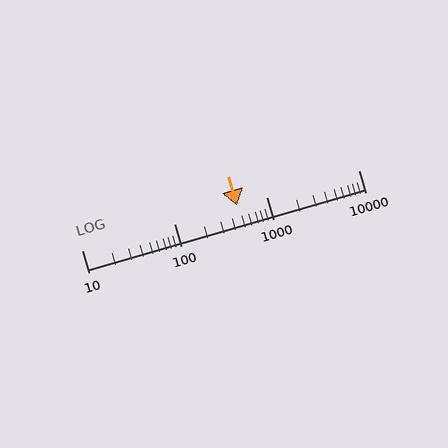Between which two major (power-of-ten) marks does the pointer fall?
The pointer is between 100 and 1000.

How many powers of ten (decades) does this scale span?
The scale spans 3 decades, from 10 to 10000.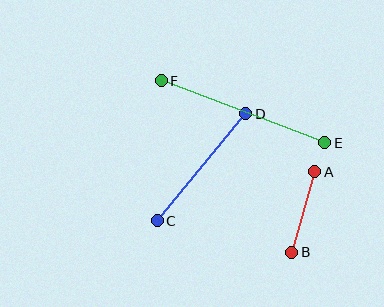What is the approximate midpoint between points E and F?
The midpoint is at approximately (243, 112) pixels.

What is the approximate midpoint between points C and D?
The midpoint is at approximately (201, 167) pixels.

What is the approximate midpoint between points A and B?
The midpoint is at approximately (303, 212) pixels.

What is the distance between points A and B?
The distance is approximately 84 pixels.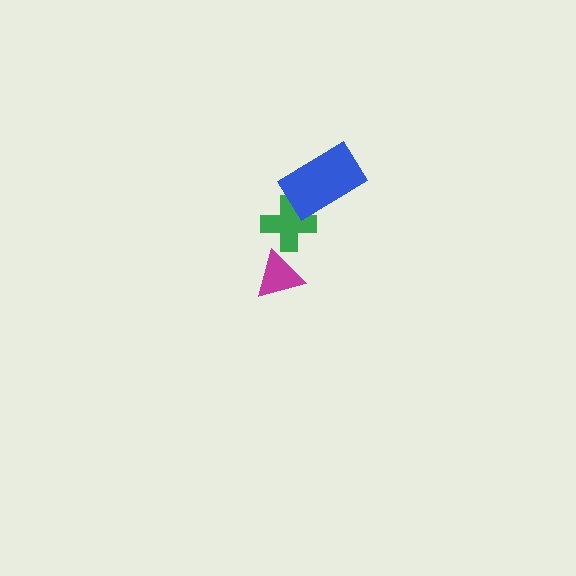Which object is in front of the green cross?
The blue rectangle is in front of the green cross.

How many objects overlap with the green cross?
1 object overlaps with the green cross.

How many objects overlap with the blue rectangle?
1 object overlaps with the blue rectangle.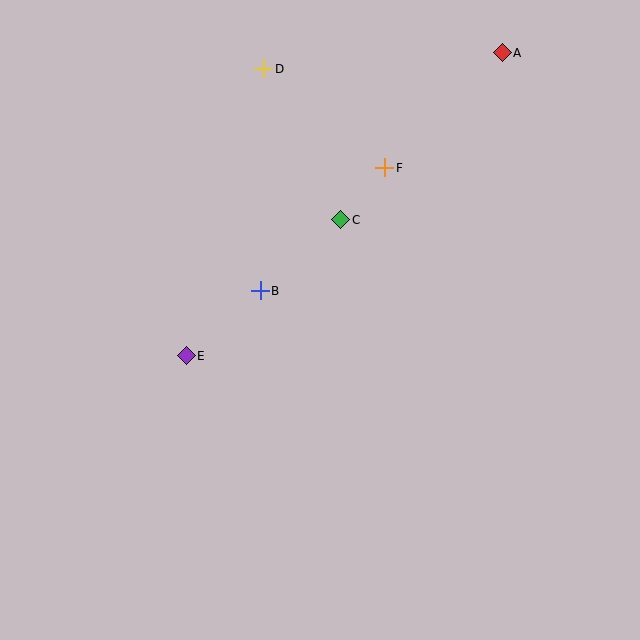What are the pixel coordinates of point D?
Point D is at (264, 69).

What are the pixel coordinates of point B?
Point B is at (260, 291).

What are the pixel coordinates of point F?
Point F is at (385, 168).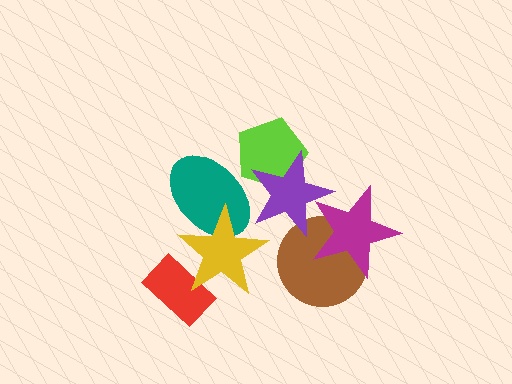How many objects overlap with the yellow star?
2 objects overlap with the yellow star.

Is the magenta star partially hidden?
No, no other shape covers it.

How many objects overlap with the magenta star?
2 objects overlap with the magenta star.